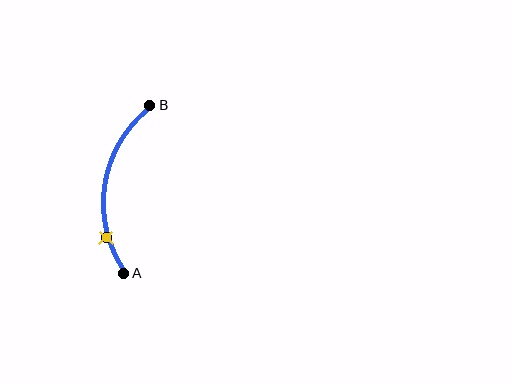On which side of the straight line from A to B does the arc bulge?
The arc bulges to the left of the straight line connecting A and B.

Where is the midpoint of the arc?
The arc midpoint is the point on the curve farthest from the straight line joining A and B. It sits to the left of that line.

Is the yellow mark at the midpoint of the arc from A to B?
No. The yellow mark lies on the arc but is closer to endpoint A. The arc midpoint would be at the point on the curve equidistant along the arc from both A and B.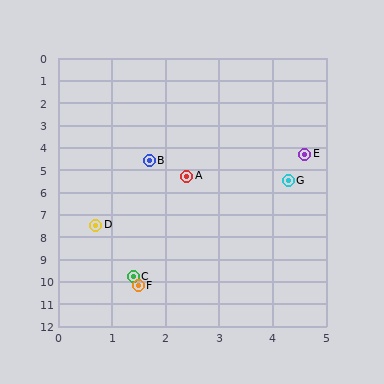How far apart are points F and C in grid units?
Points F and C are about 0.4 grid units apart.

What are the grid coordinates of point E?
Point E is at approximately (4.6, 4.3).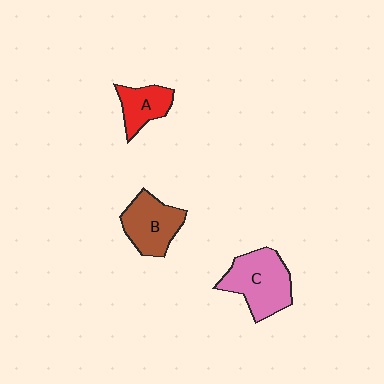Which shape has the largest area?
Shape C (pink).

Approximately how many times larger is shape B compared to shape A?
Approximately 1.4 times.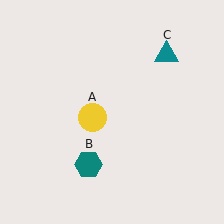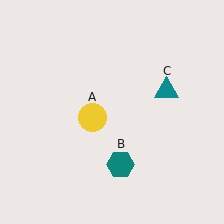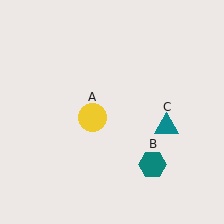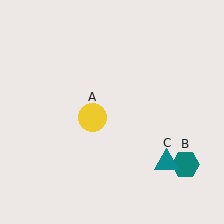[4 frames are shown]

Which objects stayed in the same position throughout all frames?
Yellow circle (object A) remained stationary.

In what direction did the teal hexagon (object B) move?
The teal hexagon (object B) moved right.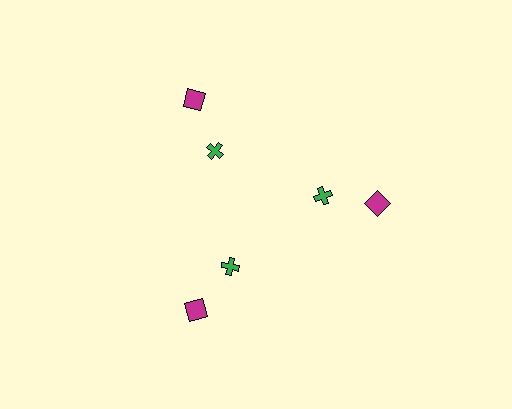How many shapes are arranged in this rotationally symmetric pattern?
There are 6 shapes, arranged in 3 groups of 2.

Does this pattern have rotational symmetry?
Yes, this pattern has 3-fold rotational symmetry. It looks the same after rotating 120 degrees around the center.